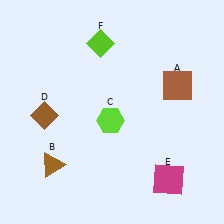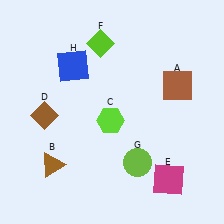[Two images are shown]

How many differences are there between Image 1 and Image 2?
There are 2 differences between the two images.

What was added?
A lime circle (G), a blue square (H) were added in Image 2.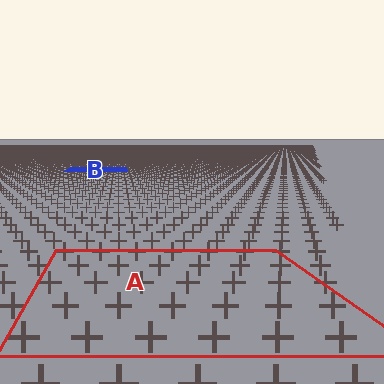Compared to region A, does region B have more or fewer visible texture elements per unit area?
Region B has more texture elements per unit area — they are packed more densely because it is farther away.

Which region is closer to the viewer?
Region A is closer. The texture elements there are larger and more spread out.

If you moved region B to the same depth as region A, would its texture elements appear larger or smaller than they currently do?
They would appear larger. At a closer depth, the same texture elements are projected at a bigger on-screen size.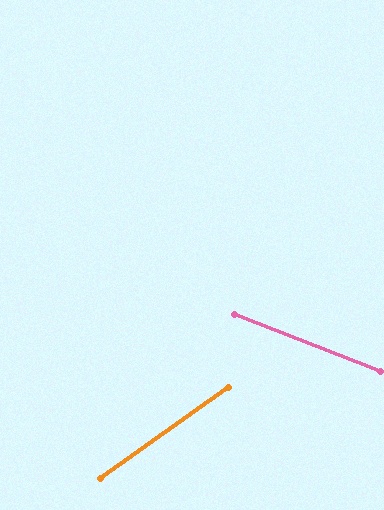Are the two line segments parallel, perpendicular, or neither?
Neither parallel nor perpendicular — they differ by about 57°.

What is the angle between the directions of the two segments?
Approximately 57 degrees.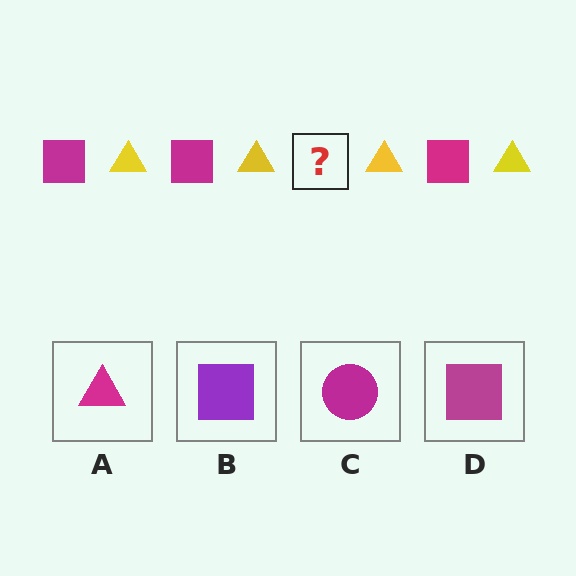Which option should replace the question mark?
Option D.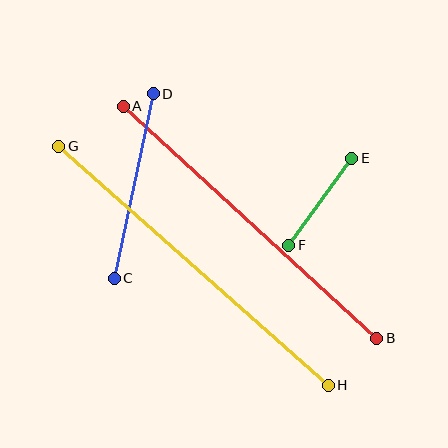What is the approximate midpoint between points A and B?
The midpoint is at approximately (250, 222) pixels.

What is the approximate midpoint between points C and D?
The midpoint is at approximately (134, 186) pixels.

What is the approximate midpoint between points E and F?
The midpoint is at approximately (320, 202) pixels.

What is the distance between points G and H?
The distance is approximately 360 pixels.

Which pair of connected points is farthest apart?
Points G and H are farthest apart.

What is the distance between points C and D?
The distance is approximately 188 pixels.